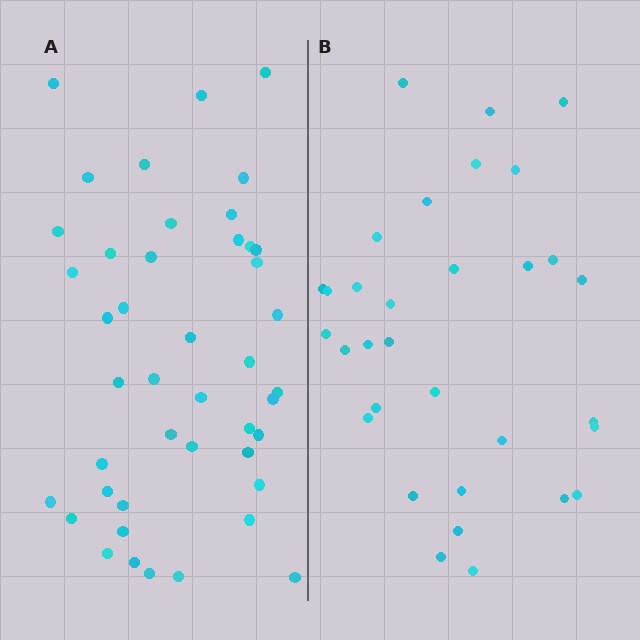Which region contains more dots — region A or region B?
Region A (the left region) has more dots.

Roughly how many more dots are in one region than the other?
Region A has roughly 12 or so more dots than region B.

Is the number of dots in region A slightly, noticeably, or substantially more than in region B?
Region A has noticeably more, but not dramatically so. The ratio is roughly 1.4 to 1.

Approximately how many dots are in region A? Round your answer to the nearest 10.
About 40 dots. (The exact count is 44, which rounds to 40.)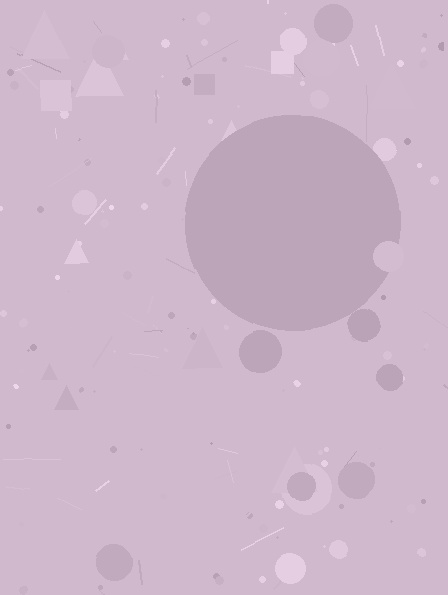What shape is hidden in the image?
A circle is hidden in the image.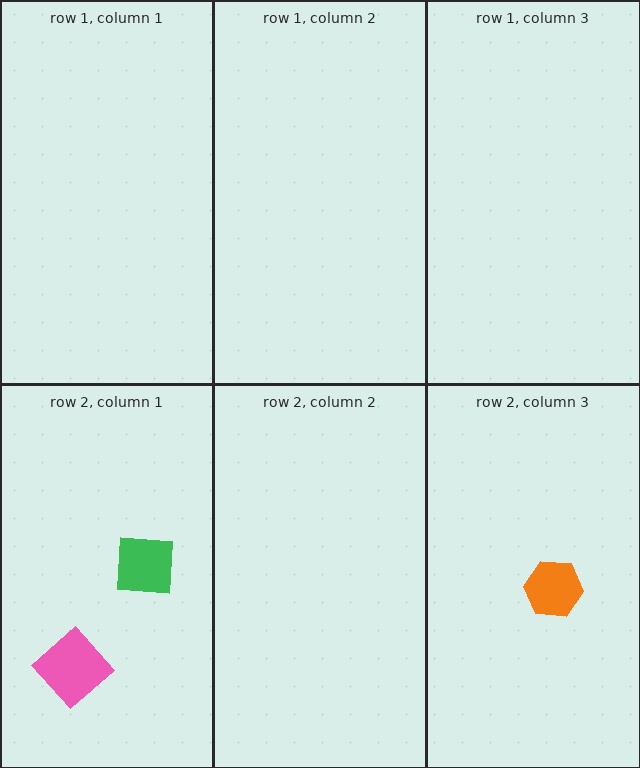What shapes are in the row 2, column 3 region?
The orange hexagon.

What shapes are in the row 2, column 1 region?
The green square, the pink diamond.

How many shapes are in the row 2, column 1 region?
2.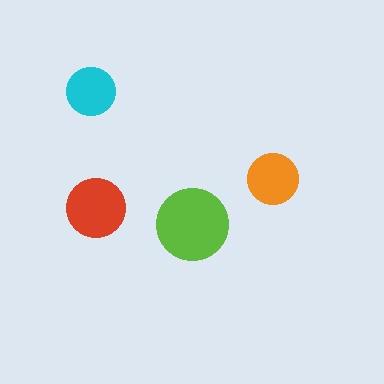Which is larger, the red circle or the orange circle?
The red one.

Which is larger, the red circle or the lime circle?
The lime one.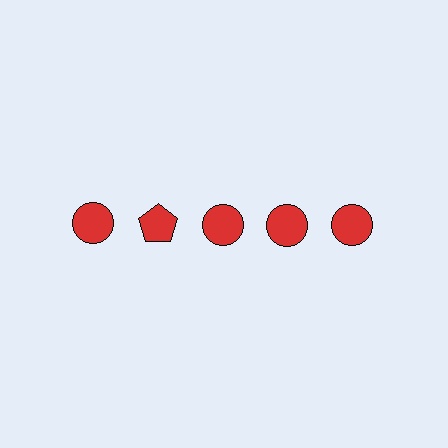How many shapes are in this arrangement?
There are 5 shapes arranged in a grid pattern.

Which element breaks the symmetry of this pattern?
The red pentagon in the top row, second from left column breaks the symmetry. All other shapes are red circles.